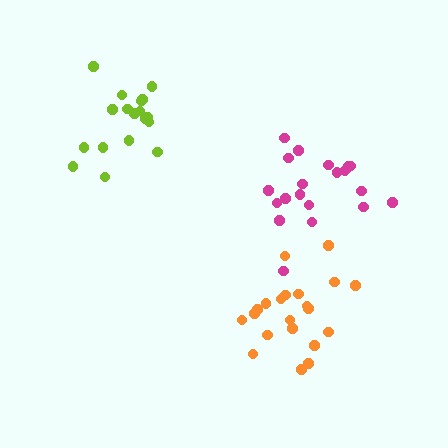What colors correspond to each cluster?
The clusters are colored: magenta, lime, orange.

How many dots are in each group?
Group 1: 20 dots, Group 2: 18 dots, Group 3: 21 dots (59 total).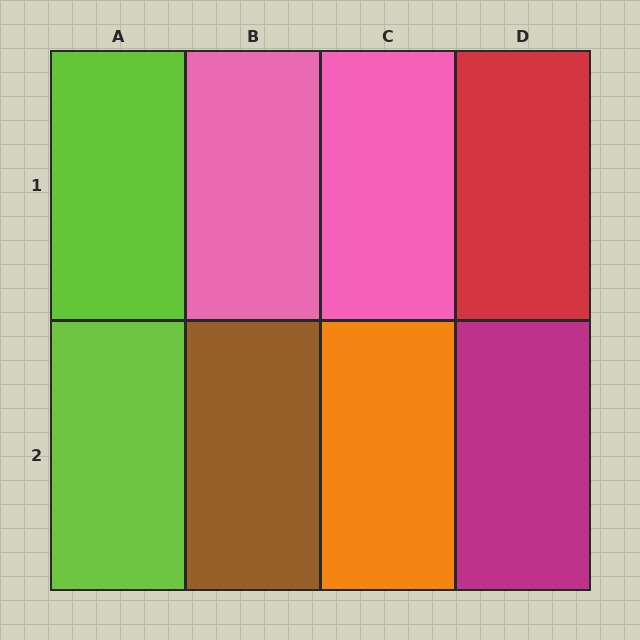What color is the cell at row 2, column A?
Lime.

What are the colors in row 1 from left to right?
Lime, pink, pink, red.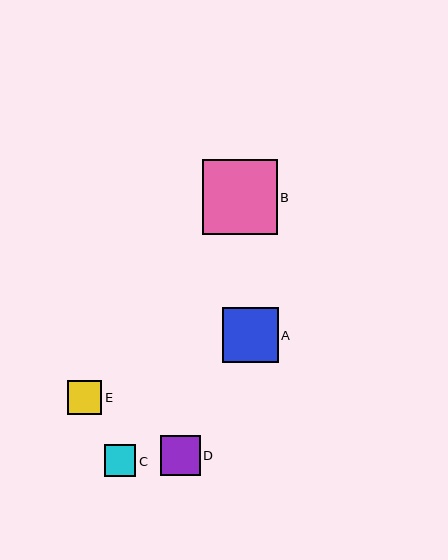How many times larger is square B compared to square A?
Square B is approximately 1.3 times the size of square A.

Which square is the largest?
Square B is the largest with a size of approximately 75 pixels.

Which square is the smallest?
Square C is the smallest with a size of approximately 32 pixels.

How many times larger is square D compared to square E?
Square D is approximately 1.2 times the size of square E.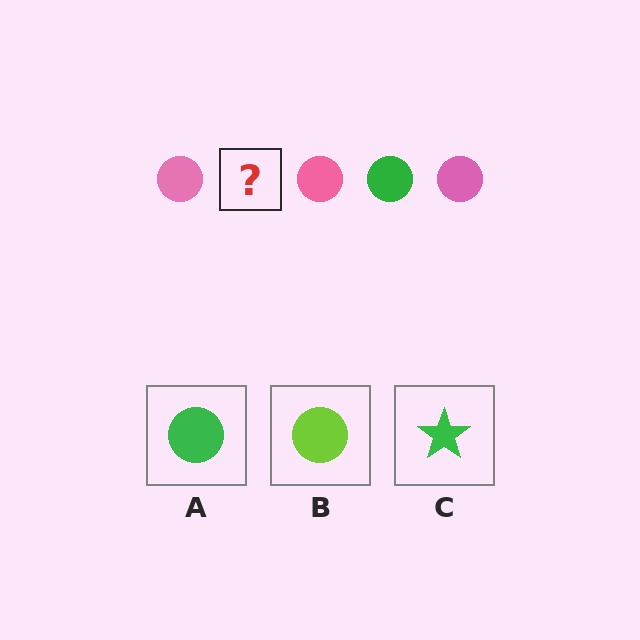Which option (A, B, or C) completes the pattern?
A.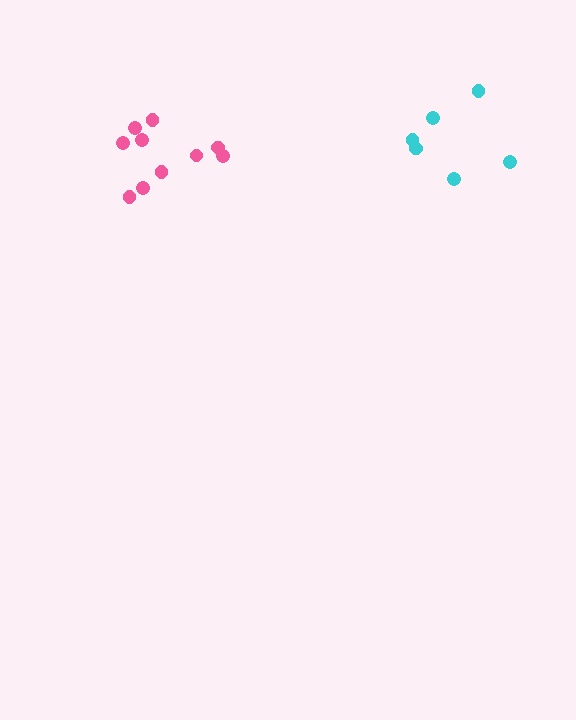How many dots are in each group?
Group 1: 6 dots, Group 2: 10 dots (16 total).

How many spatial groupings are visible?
There are 2 spatial groupings.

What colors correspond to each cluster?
The clusters are colored: cyan, pink.